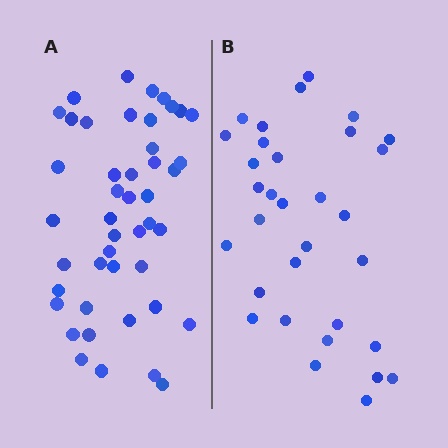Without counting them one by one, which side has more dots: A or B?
Region A (the left region) has more dots.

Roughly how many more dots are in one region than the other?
Region A has approximately 15 more dots than region B.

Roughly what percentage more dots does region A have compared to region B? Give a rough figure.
About 40% more.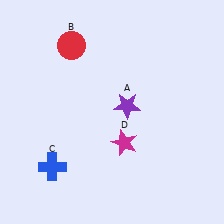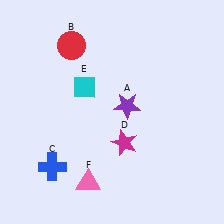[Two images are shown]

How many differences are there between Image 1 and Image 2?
There are 2 differences between the two images.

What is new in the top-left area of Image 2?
A cyan diamond (E) was added in the top-left area of Image 2.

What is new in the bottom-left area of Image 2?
A pink triangle (F) was added in the bottom-left area of Image 2.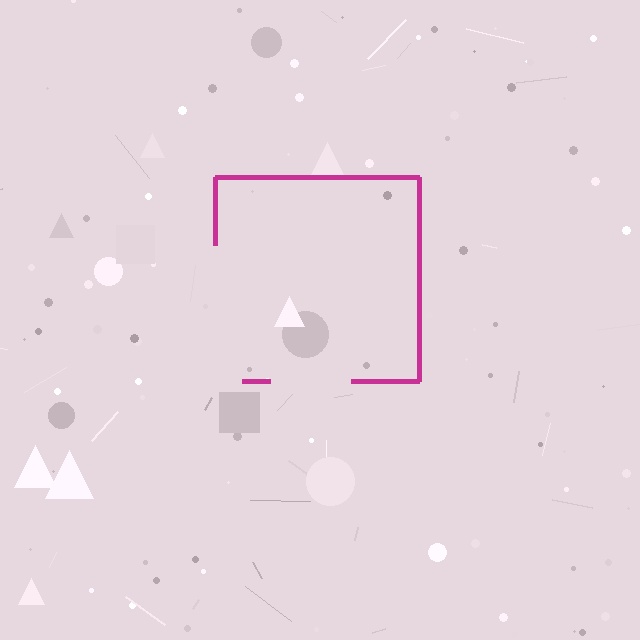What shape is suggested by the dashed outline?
The dashed outline suggests a square.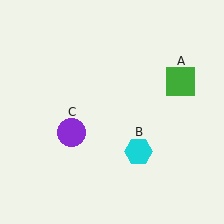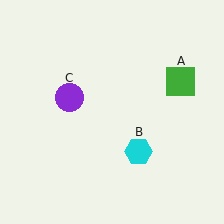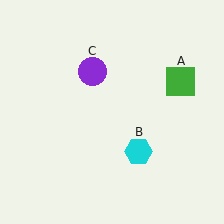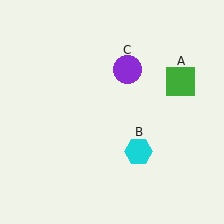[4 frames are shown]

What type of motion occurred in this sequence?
The purple circle (object C) rotated clockwise around the center of the scene.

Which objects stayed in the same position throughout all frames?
Green square (object A) and cyan hexagon (object B) remained stationary.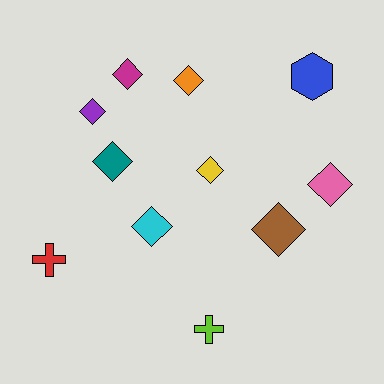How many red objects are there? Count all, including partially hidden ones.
There is 1 red object.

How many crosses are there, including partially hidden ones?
There are 2 crosses.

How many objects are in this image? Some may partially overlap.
There are 11 objects.